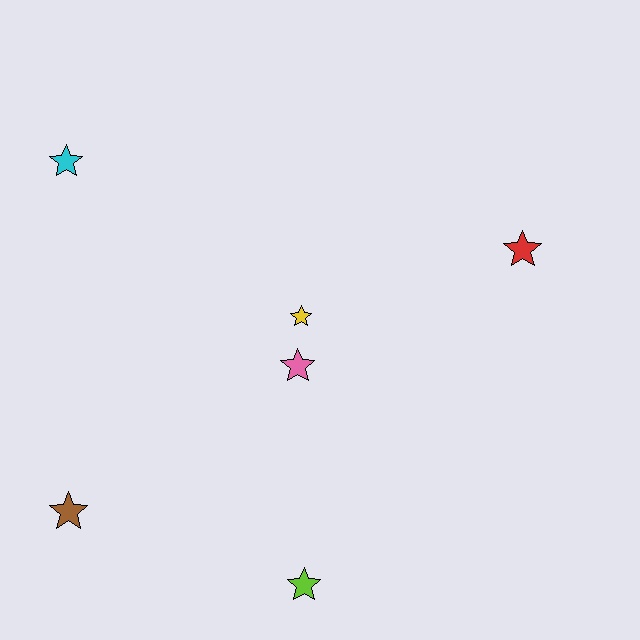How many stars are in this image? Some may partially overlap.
There are 6 stars.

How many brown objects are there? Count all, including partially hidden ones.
There is 1 brown object.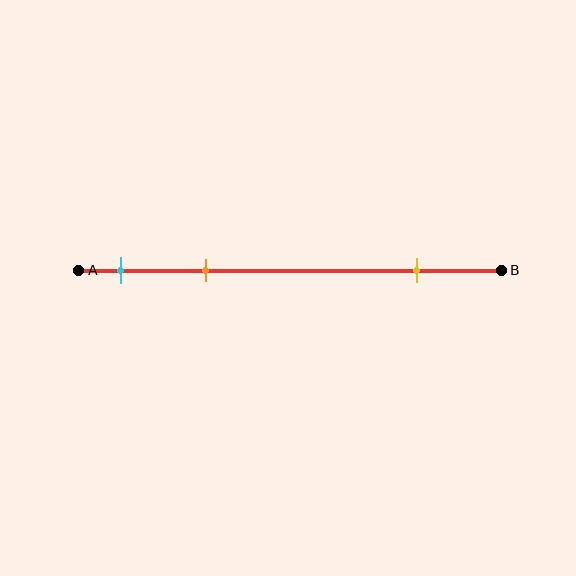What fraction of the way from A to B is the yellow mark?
The yellow mark is approximately 80% (0.8) of the way from A to B.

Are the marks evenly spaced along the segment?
No, the marks are not evenly spaced.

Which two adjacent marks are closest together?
The cyan and orange marks are the closest adjacent pair.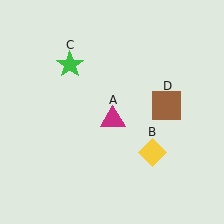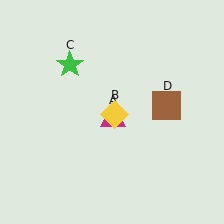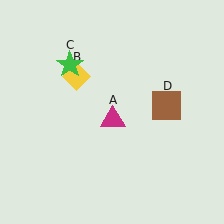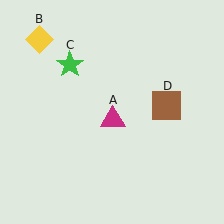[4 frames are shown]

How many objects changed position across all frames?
1 object changed position: yellow diamond (object B).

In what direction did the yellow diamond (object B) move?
The yellow diamond (object B) moved up and to the left.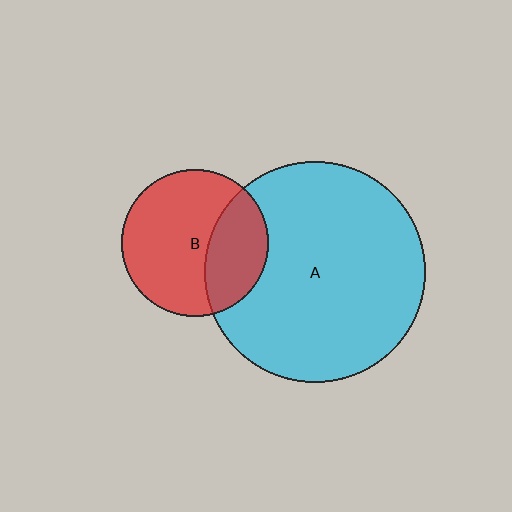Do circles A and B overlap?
Yes.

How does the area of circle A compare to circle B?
Approximately 2.3 times.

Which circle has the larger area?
Circle A (cyan).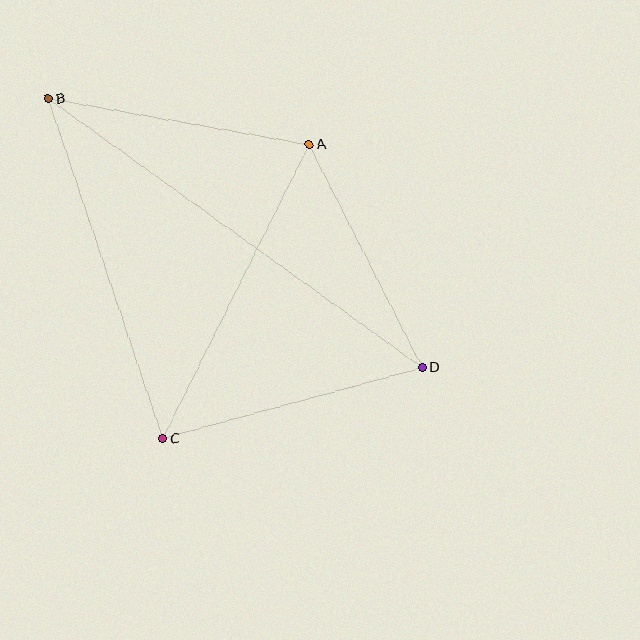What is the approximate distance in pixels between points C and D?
The distance between C and D is approximately 269 pixels.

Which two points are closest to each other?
Points A and D are closest to each other.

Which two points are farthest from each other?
Points B and D are farthest from each other.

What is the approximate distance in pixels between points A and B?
The distance between A and B is approximately 265 pixels.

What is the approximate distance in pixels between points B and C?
The distance between B and C is approximately 359 pixels.